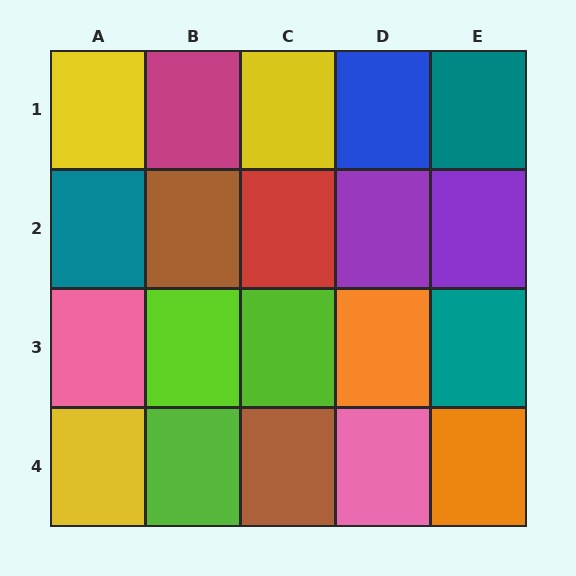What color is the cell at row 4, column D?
Pink.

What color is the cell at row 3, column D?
Orange.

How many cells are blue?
1 cell is blue.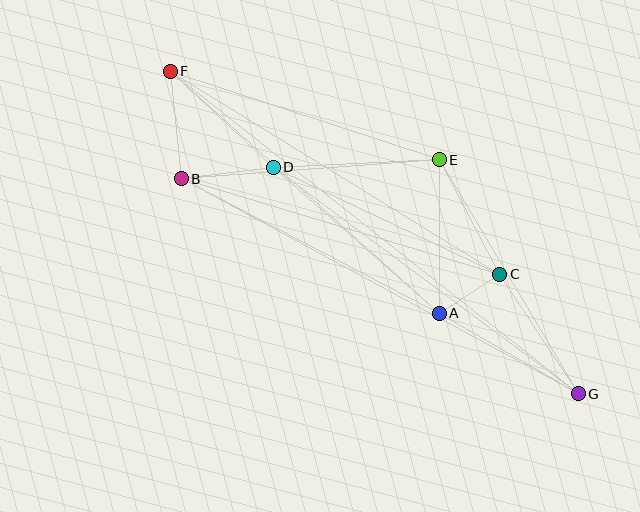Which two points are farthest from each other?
Points F and G are farthest from each other.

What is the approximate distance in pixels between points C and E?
The distance between C and E is approximately 129 pixels.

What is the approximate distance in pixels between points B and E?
The distance between B and E is approximately 259 pixels.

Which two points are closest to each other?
Points A and C are closest to each other.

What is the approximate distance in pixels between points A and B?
The distance between A and B is approximately 291 pixels.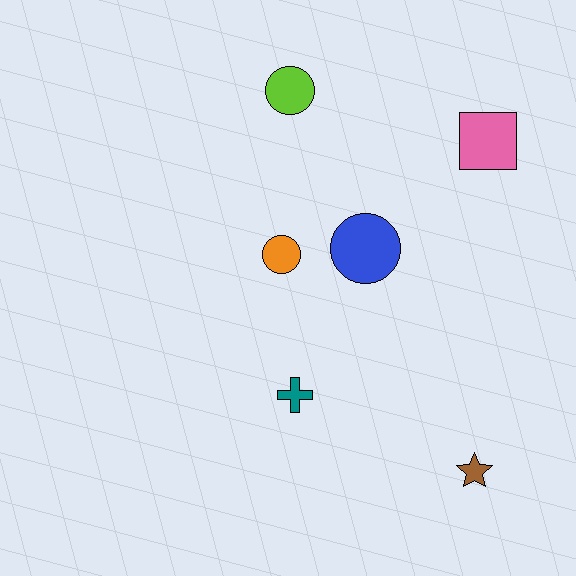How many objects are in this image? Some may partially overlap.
There are 6 objects.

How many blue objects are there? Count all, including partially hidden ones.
There is 1 blue object.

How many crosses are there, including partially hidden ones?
There is 1 cross.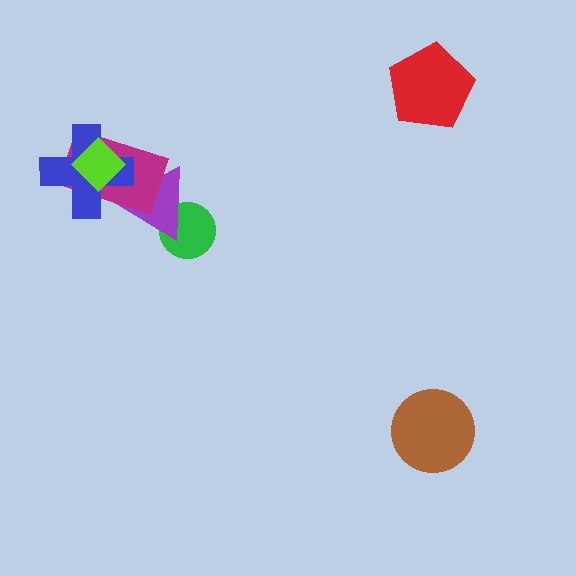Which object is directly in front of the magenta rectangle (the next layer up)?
The blue cross is directly in front of the magenta rectangle.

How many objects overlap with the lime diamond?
2 objects overlap with the lime diamond.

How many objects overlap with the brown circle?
0 objects overlap with the brown circle.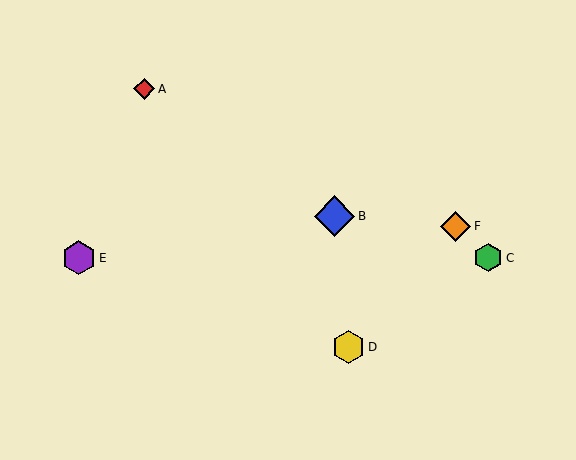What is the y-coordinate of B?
Object B is at y≈216.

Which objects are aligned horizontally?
Objects C, E are aligned horizontally.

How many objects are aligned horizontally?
2 objects (C, E) are aligned horizontally.